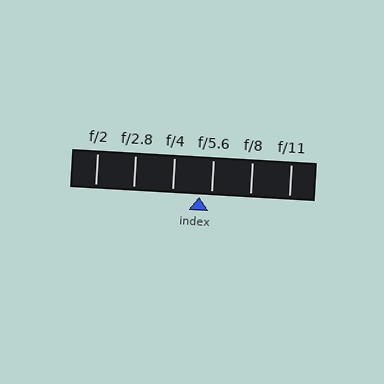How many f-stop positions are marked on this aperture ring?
There are 6 f-stop positions marked.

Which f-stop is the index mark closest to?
The index mark is closest to f/5.6.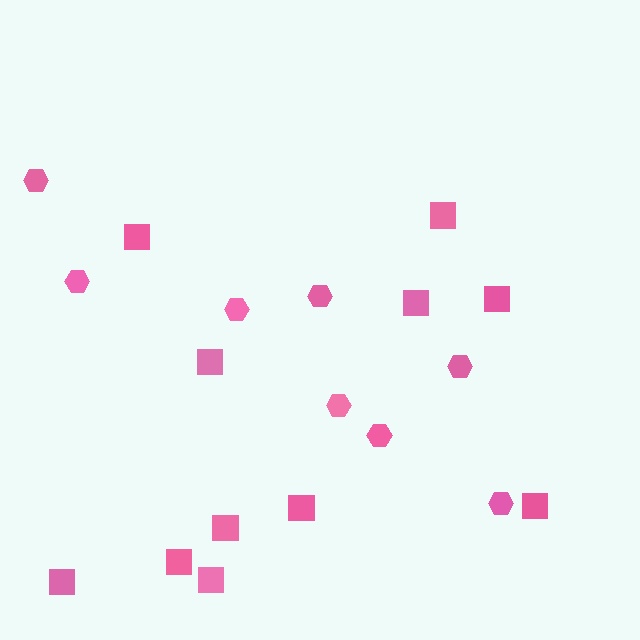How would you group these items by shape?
There are 2 groups: one group of hexagons (8) and one group of squares (11).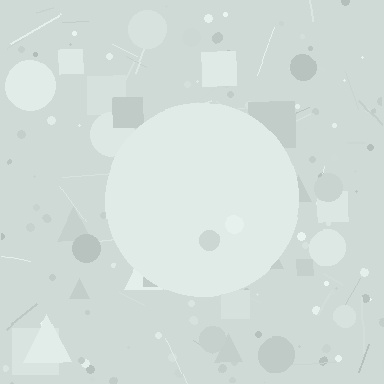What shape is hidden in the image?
A circle is hidden in the image.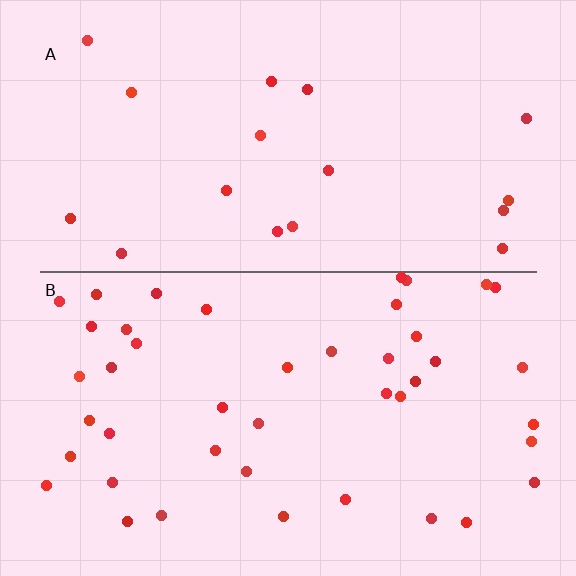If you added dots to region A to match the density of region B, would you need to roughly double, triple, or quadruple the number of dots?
Approximately double.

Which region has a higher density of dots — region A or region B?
B (the bottom).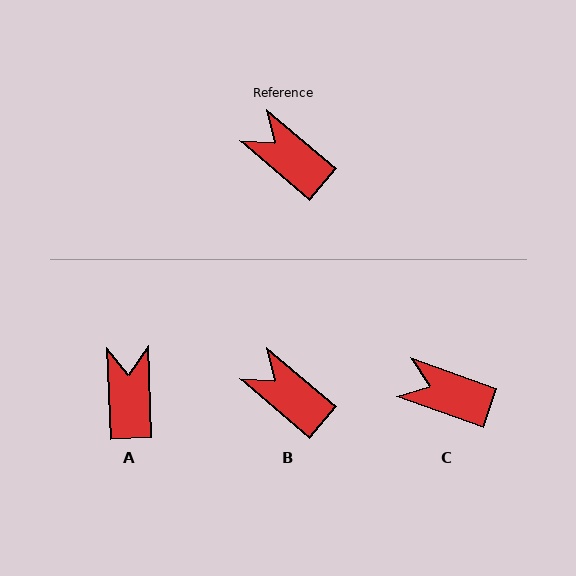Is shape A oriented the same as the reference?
No, it is off by about 47 degrees.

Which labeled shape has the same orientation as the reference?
B.